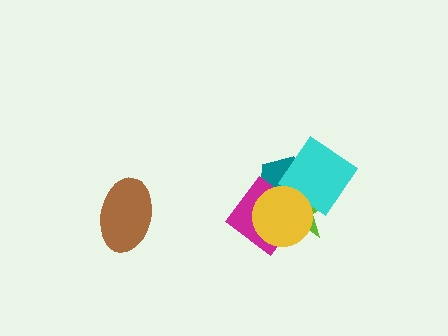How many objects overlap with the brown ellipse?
0 objects overlap with the brown ellipse.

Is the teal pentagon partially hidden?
Yes, it is partially covered by another shape.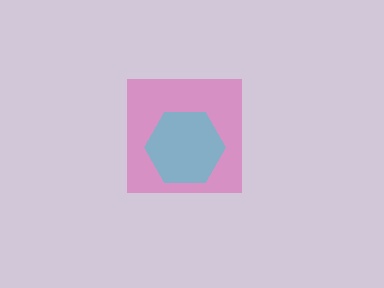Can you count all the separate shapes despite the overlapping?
Yes, there are 2 separate shapes.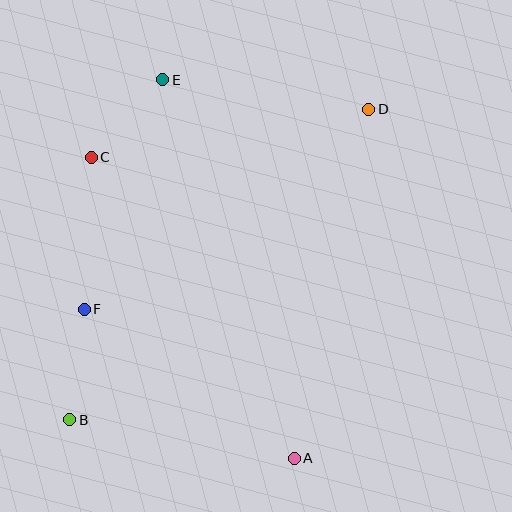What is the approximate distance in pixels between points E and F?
The distance between E and F is approximately 242 pixels.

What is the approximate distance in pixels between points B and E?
The distance between B and E is approximately 353 pixels.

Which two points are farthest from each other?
Points B and D are farthest from each other.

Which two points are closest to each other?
Points C and E are closest to each other.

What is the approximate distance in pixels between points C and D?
The distance between C and D is approximately 282 pixels.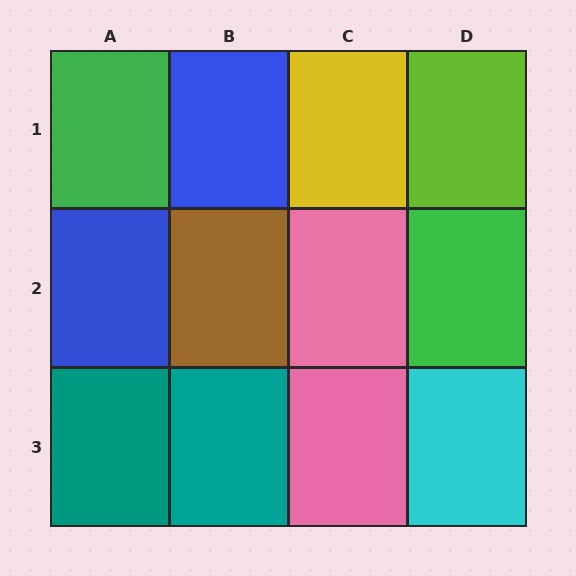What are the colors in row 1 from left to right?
Green, blue, yellow, lime.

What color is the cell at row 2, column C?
Pink.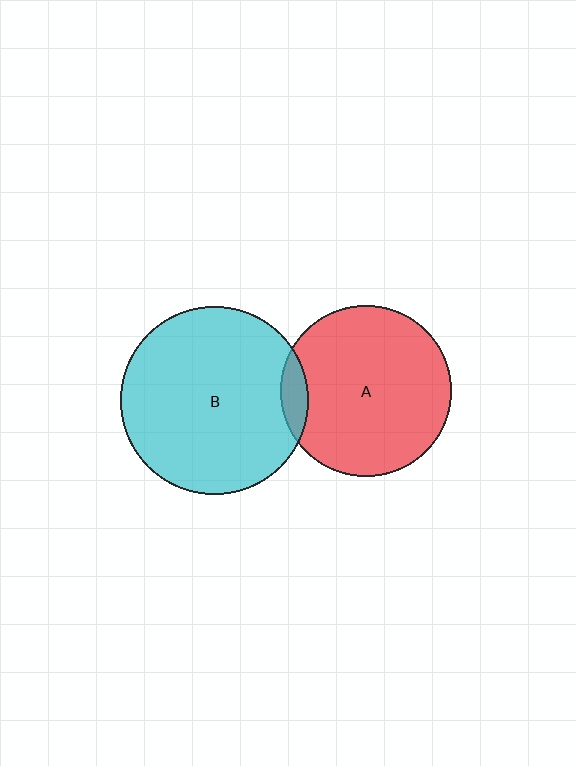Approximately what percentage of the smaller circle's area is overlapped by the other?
Approximately 10%.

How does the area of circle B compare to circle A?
Approximately 1.2 times.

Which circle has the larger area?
Circle B (cyan).